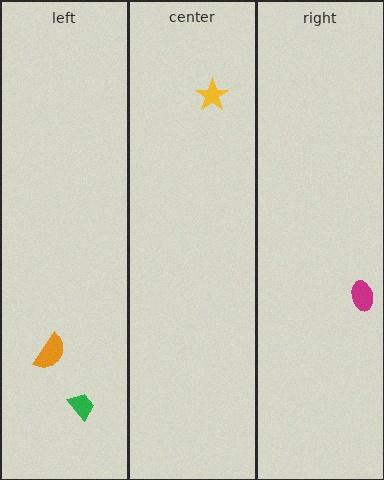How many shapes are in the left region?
2.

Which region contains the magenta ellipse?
The right region.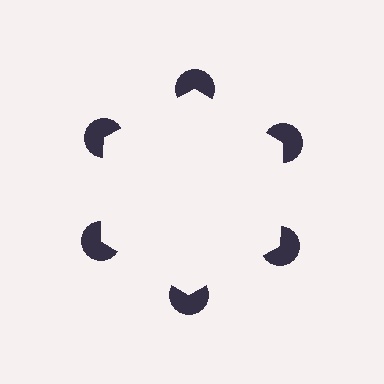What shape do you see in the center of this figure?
An illusory hexagon — its edges are inferred from the aligned wedge cuts in the pac-man discs, not physically drawn.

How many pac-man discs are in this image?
There are 6 — one at each vertex of the illusory hexagon.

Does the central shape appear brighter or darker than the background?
It typically appears slightly brighter than the background, even though no actual brightness change is drawn.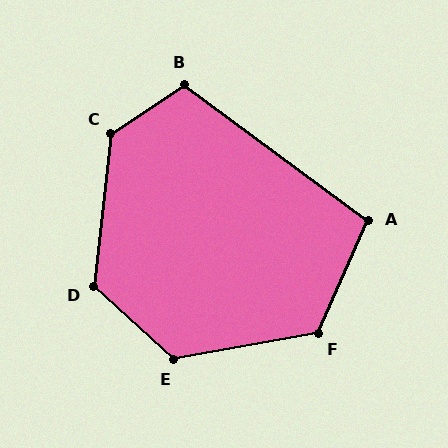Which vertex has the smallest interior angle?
A, at approximately 103 degrees.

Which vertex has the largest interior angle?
C, at approximately 130 degrees.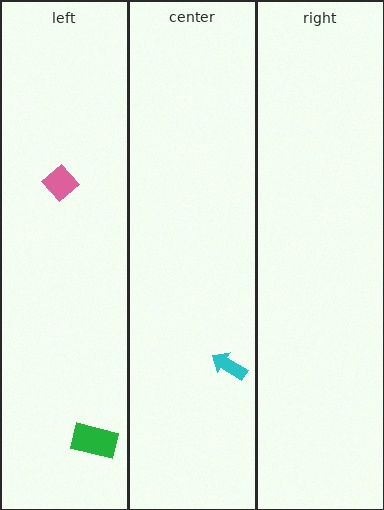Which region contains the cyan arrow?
The center region.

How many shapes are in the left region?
2.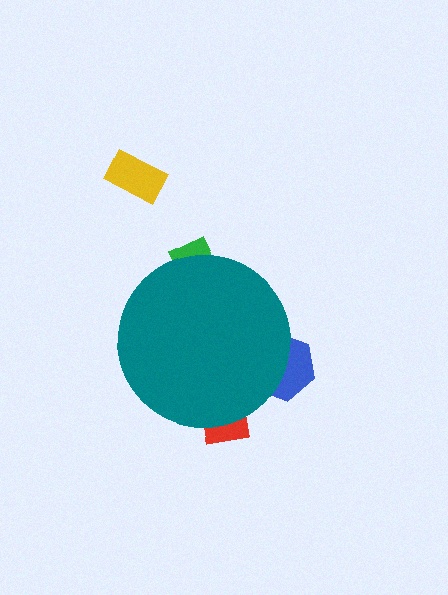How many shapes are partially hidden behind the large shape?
3 shapes are partially hidden.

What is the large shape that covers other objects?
A teal circle.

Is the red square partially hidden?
Yes, the red square is partially hidden behind the teal circle.